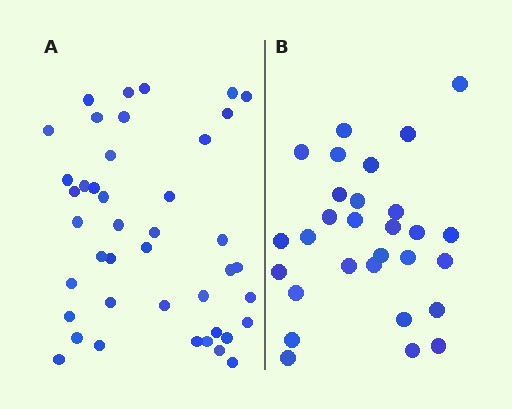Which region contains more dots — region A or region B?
Region A (the left region) has more dots.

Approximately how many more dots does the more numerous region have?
Region A has approximately 15 more dots than region B.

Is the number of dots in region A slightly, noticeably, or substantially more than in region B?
Region A has noticeably more, but not dramatically so. The ratio is roughly 1.4 to 1.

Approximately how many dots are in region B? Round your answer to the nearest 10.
About 30 dots. (The exact count is 29, which rounds to 30.)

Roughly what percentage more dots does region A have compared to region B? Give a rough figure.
About 45% more.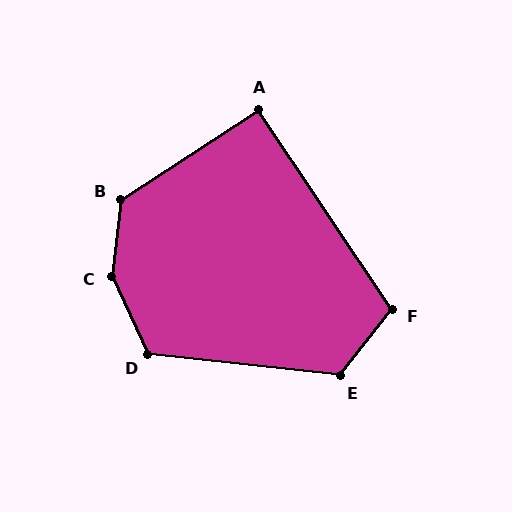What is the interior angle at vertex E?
Approximately 122 degrees (obtuse).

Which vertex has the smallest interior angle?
A, at approximately 91 degrees.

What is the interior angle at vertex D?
Approximately 122 degrees (obtuse).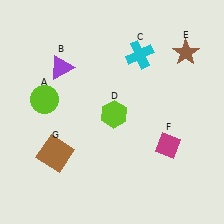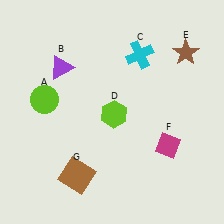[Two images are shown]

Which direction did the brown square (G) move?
The brown square (G) moved down.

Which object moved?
The brown square (G) moved down.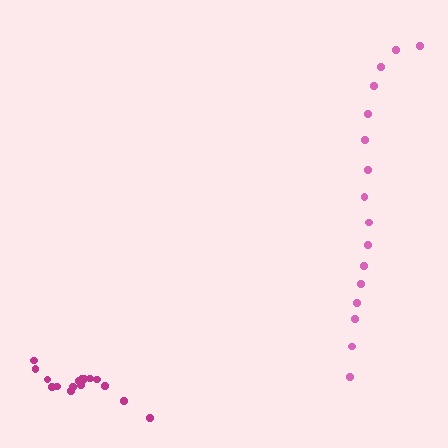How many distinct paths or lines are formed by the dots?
There are 2 distinct paths.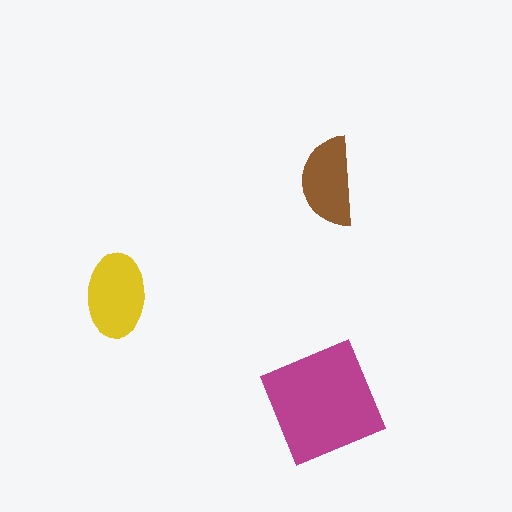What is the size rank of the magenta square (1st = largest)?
1st.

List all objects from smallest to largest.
The brown semicircle, the yellow ellipse, the magenta square.